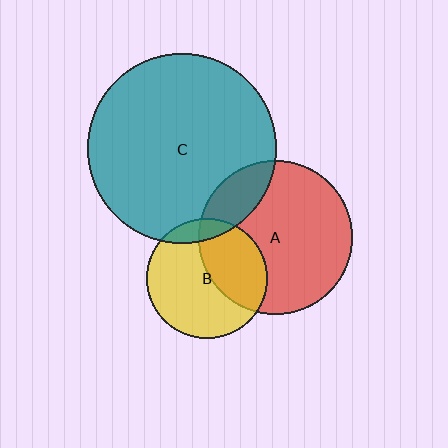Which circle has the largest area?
Circle C (teal).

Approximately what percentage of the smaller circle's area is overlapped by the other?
Approximately 10%.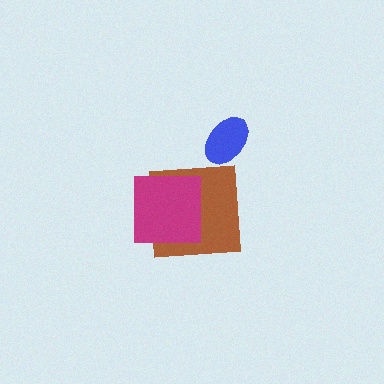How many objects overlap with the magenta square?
1 object overlaps with the magenta square.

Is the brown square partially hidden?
Yes, it is partially covered by another shape.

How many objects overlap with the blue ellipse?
0 objects overlap with the blue ellipse.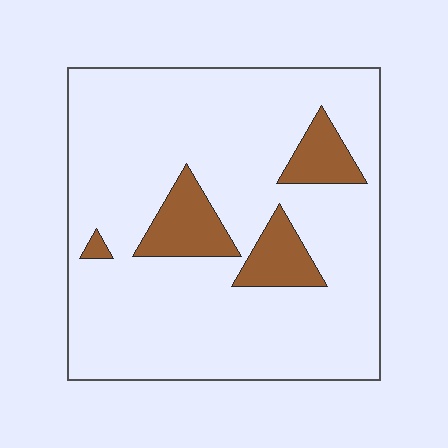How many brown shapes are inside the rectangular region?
4.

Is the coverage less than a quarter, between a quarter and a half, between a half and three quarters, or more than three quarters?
Less than a quarter.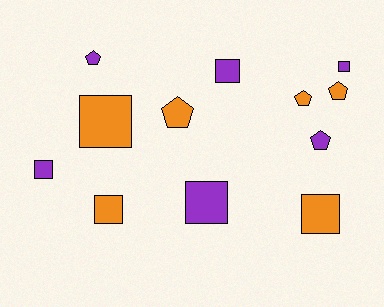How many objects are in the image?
There are 12 objects.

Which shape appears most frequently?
Square, with 7 objects.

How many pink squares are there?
There are no pink squares.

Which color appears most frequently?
Orange, with 6 objects.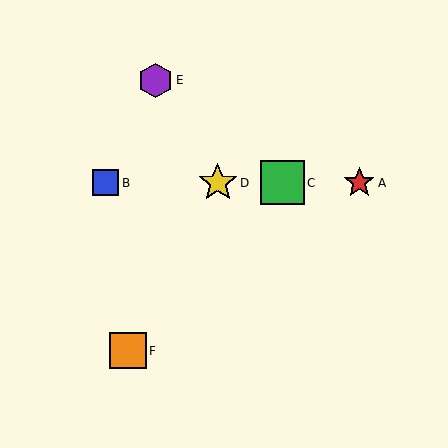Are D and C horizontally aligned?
Yes, both are at y≈183.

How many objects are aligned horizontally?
4 objects (A, B, C, D) are aligned horizontally.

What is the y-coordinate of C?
Object C is at y≈183.